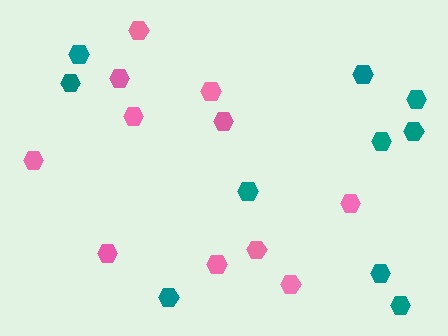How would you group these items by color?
There are 2 groups: one group of pink hexagons (11) and one group of teal hexagons (10).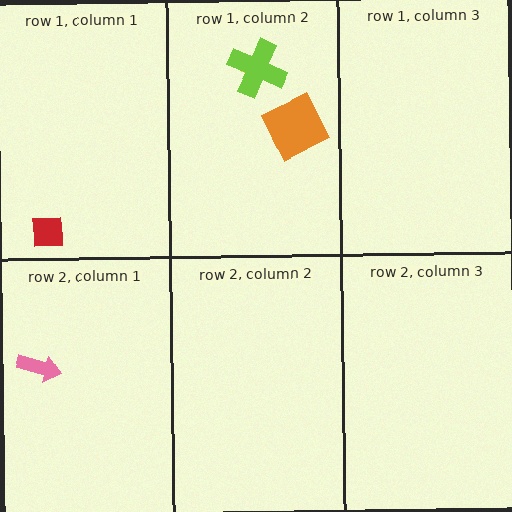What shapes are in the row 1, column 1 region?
The red square.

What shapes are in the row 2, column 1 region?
The pink arrow.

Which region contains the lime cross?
The row 1, column 2 region.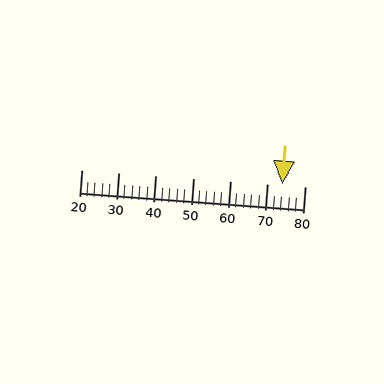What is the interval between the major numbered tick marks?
The major tick marks are spaced 10 units apart.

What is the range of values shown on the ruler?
The ruler shows values from 20 to 80.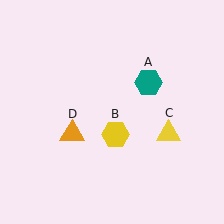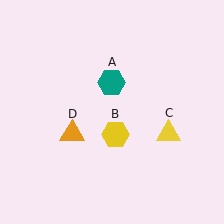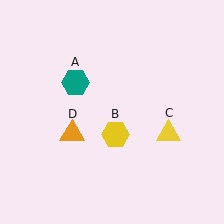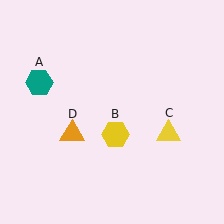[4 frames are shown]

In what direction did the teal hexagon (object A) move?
The teal hexagon (object A) moved left.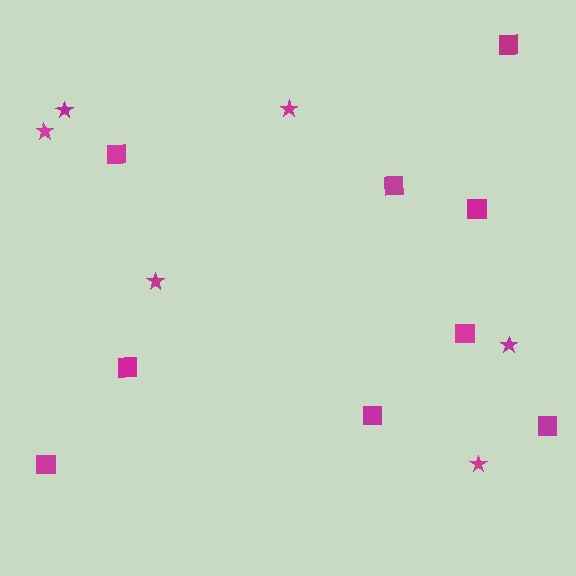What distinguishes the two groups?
There are 2 groups: one group of stars (6) and one group of squares (9).